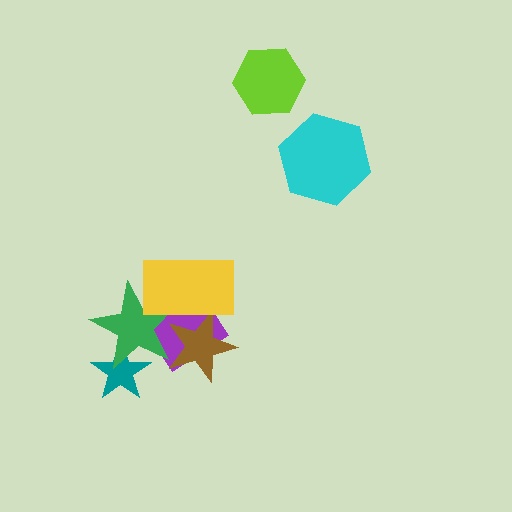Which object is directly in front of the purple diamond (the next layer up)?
The brown star is directly in front of the purple diamond.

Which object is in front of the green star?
The yellow rectangle is in front of the green star.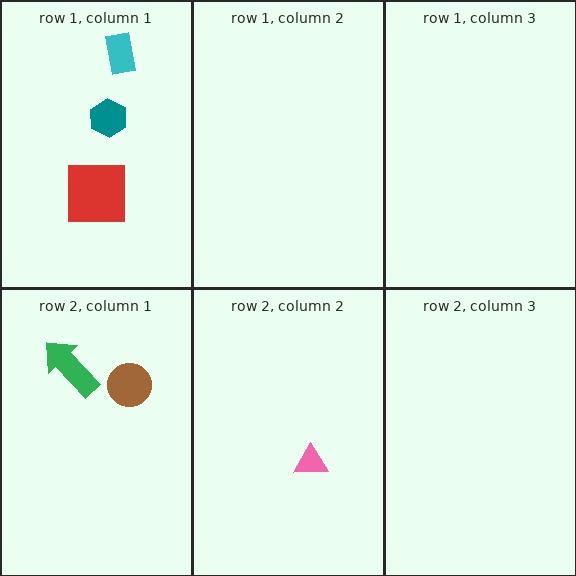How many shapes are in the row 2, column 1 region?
2.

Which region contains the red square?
The row 1, column 1 region.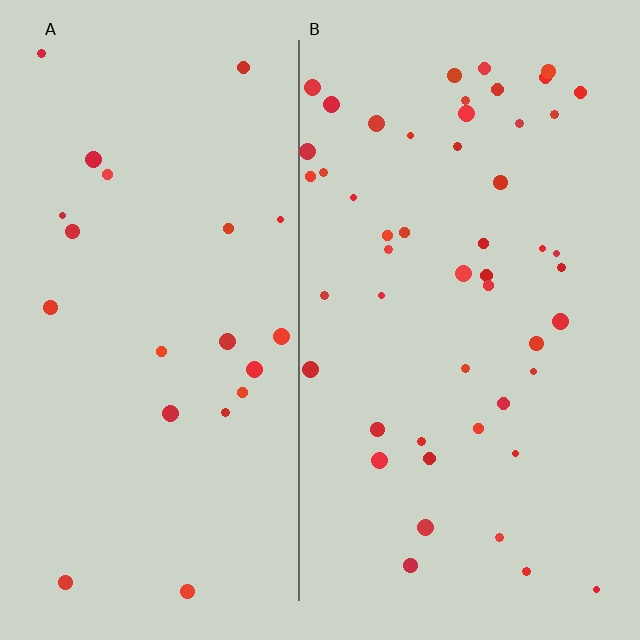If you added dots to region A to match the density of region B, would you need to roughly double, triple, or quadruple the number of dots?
Approximately double.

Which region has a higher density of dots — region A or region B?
B (the right).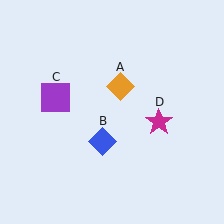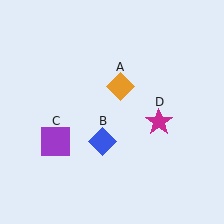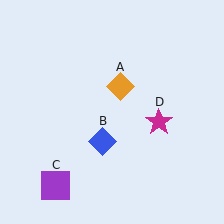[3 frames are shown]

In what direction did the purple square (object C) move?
The purple square (object C) moved down.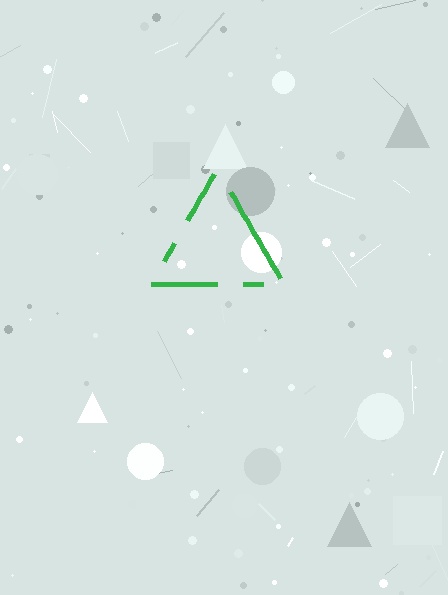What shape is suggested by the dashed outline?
The dashed outline suggests a triangle.